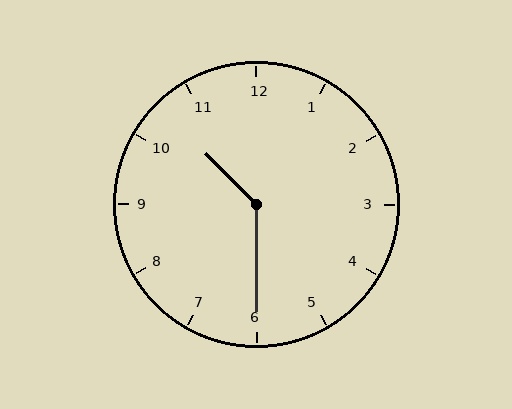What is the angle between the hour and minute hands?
Approximately 135 degrees.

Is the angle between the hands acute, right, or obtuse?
It is obtuse.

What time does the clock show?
10:30.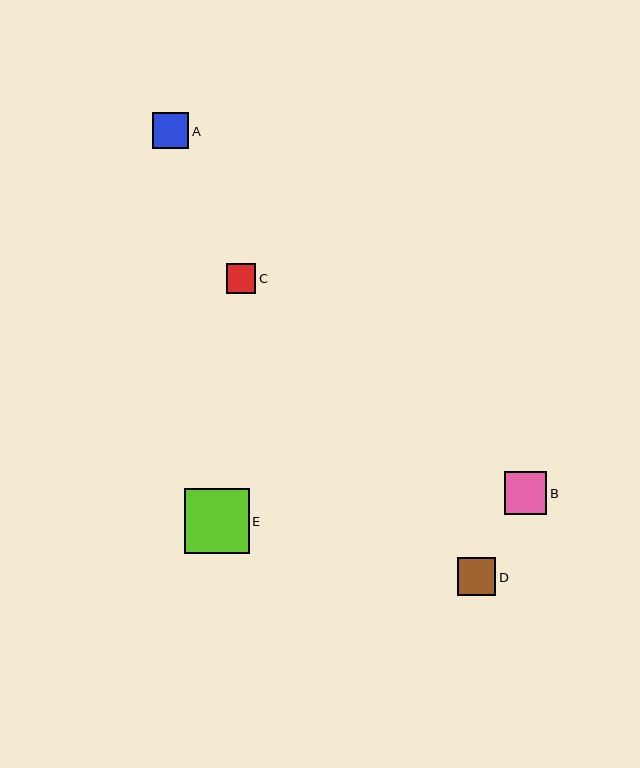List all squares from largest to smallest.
From largest to smallest: E, B, D, A, C.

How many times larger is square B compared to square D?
Square B is approximately 1.1 times the size of square D.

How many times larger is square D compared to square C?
Square D is approximately 1.3 times the size of square C.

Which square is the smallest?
Square C is the smallest with a size of approximately 30 pixels.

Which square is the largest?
Square E is the largest with a size of approximately 65 pixels.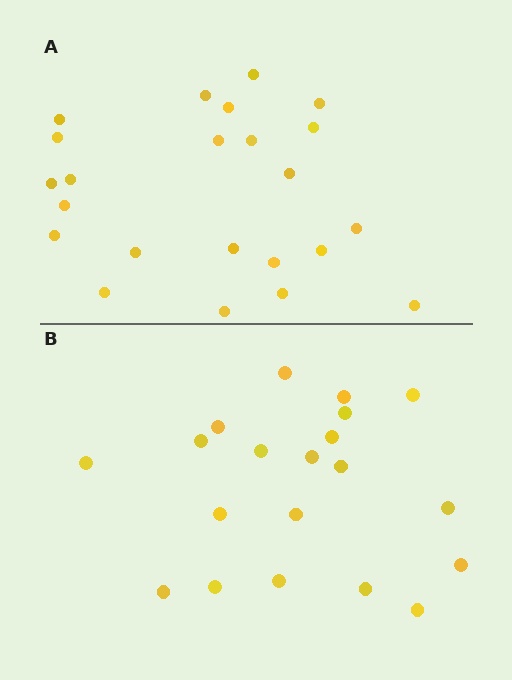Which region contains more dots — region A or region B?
Region A (the top region) has more dots.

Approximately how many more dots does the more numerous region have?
Region A has just a few more — roughly 2 or 3 more dots than region B.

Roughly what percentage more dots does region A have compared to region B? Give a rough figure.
About 15% more.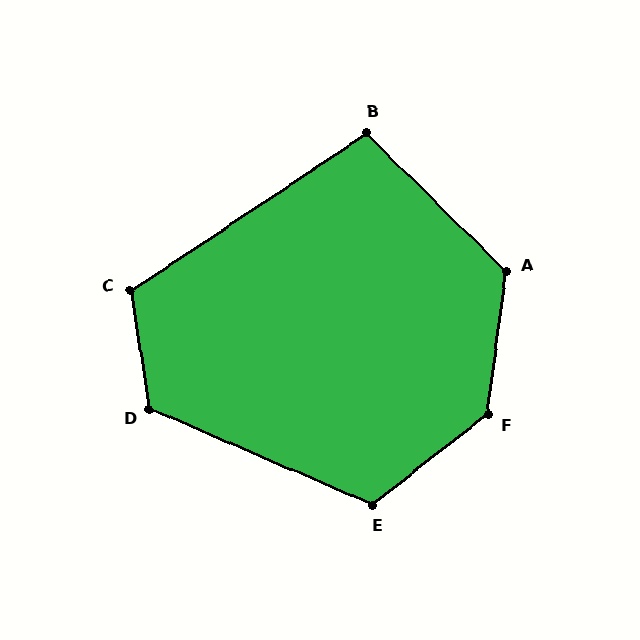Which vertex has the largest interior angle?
F, at approximately 136 degrees.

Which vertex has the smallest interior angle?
B, at approximately 102 degrees.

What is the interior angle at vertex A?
Approximately 127 degrees (obtuse).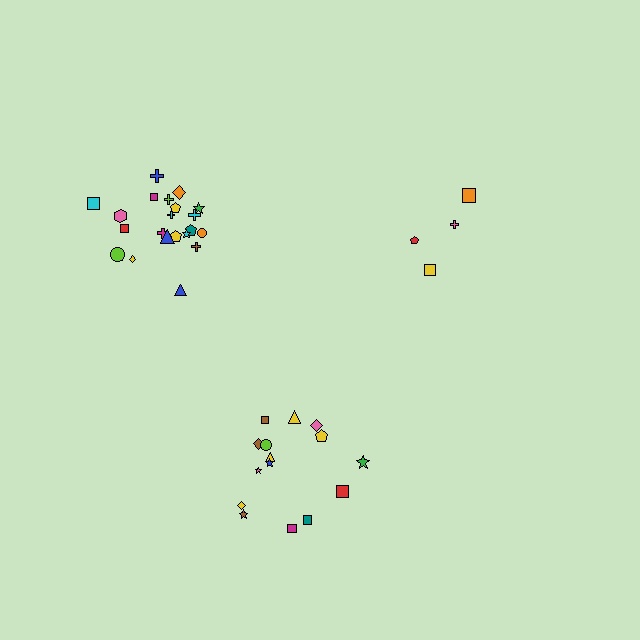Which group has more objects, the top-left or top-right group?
The top-left group.